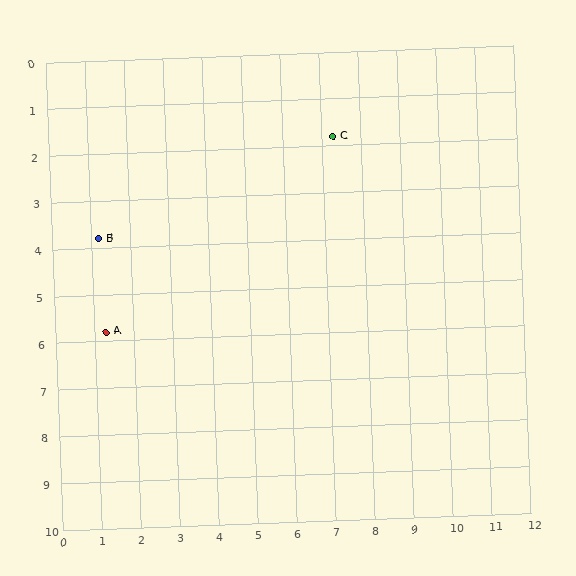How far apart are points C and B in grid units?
Points C and B are about 6.4 grid units apart.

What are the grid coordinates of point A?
Point A is at approximately (1.3, 5.8).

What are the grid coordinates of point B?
Point B is at approximately (1.2, 3.8).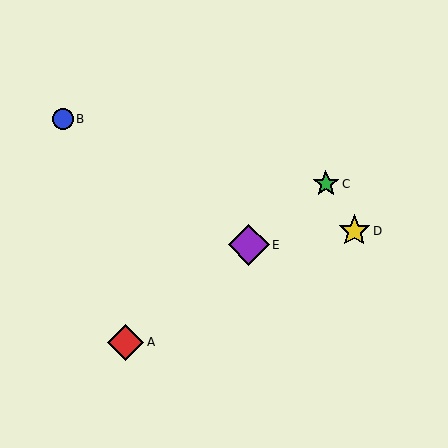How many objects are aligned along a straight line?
3 objects (A, C, E) are aligned along a straight line.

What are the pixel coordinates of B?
Object B is at (63, 119).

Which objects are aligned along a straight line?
Objects A, C, E are aligned along a straight line.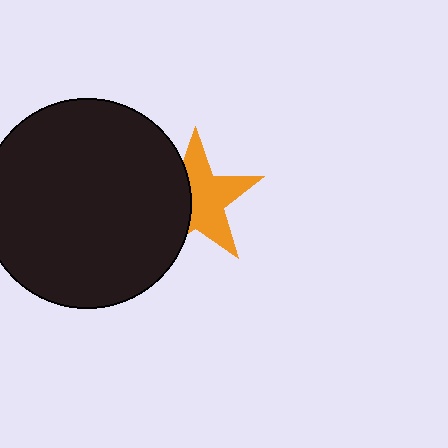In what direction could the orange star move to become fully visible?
The orange star could move right. That would shift it out from behind the black circle entirely.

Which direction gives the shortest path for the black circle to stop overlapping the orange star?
Moving left gives the shortest separation.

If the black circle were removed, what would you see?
You would see the complete orange star.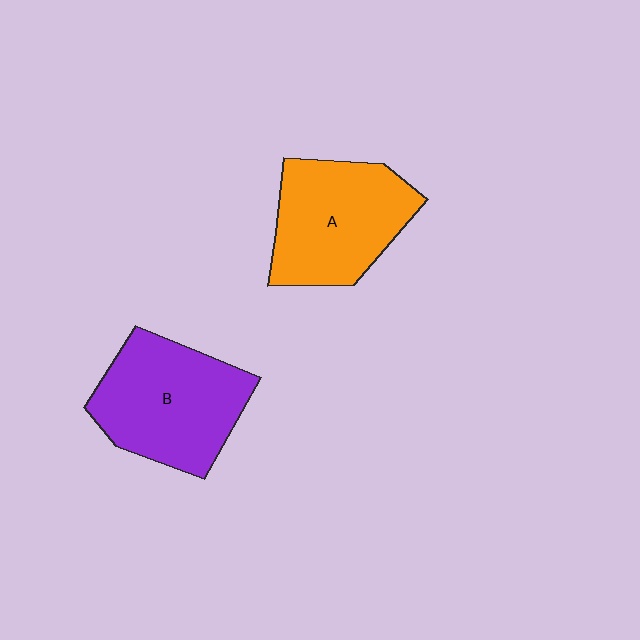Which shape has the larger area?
Shape B (purple).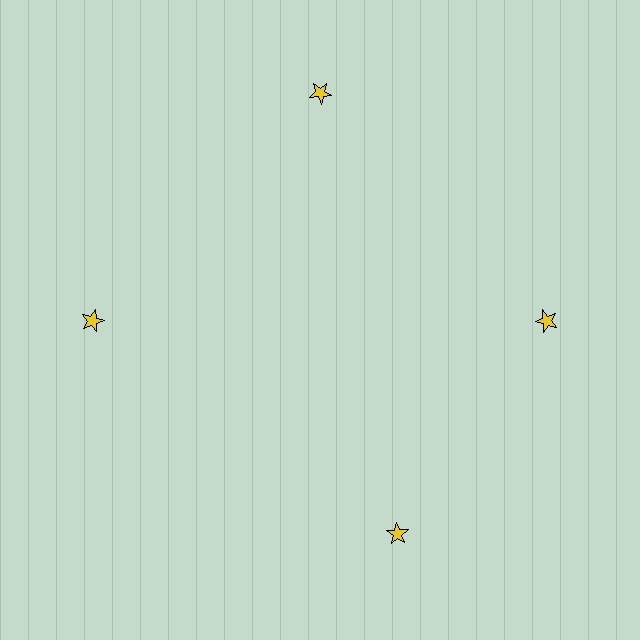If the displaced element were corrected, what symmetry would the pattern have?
It would have 4-fold rotational symmetry — the pattern would map onto itself every 90 degrees.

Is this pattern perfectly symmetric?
No. The 4 yellow stars are arranged in a ring, but one element near the 6 o'clock position is rotated out of alignment along the ring, breaking the 4-fold rotational symmetry.